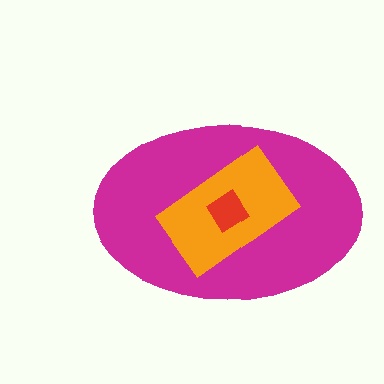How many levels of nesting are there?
3.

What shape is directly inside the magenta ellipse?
The orange rectangle.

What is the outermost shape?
The magenta ellipse.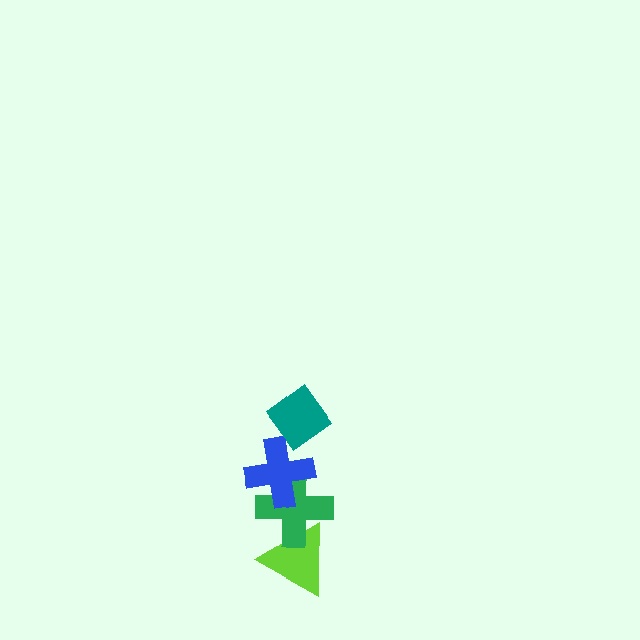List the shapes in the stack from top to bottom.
From top to bottom: the teal diamond, the blue cross, the green cross, the lime triangle.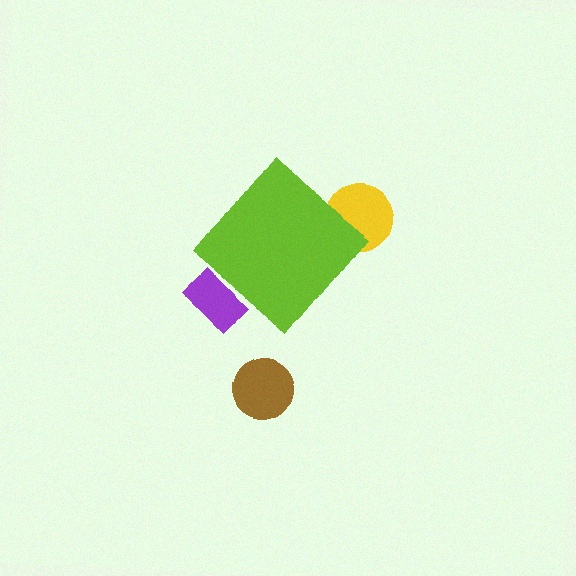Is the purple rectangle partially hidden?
Yes, the purple rectangle is partially hidden behind the lime diamond.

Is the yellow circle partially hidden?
Yes, the yellow circle is partially hidden behind the lime diamond.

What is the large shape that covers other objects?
A lime diamond.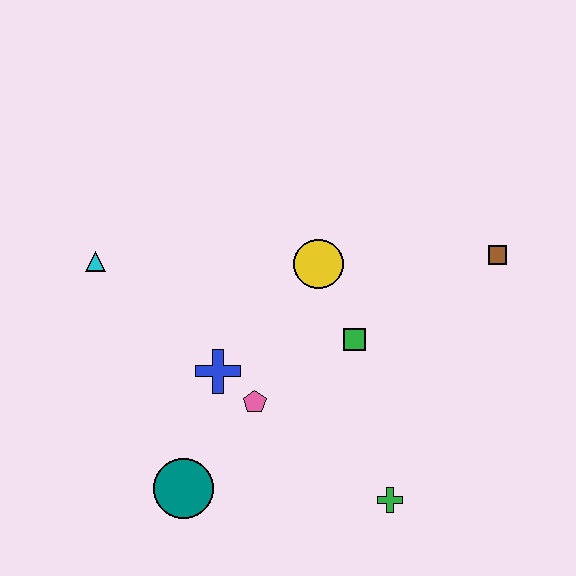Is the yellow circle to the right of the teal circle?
Yes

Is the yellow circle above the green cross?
Yes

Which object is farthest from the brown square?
The cyan triangle is farthest from the brown square.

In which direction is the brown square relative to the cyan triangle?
The brown square is to the right of the cyan triangle.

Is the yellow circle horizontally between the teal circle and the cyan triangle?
No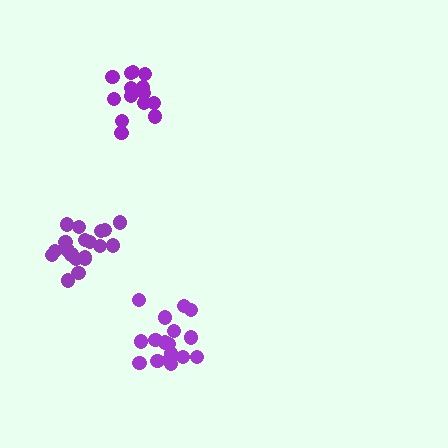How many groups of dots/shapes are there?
There are 3 groups.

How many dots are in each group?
Group 1: 19 dots, Group 2: 17 dots, Group 3: 14 dots (50 total).